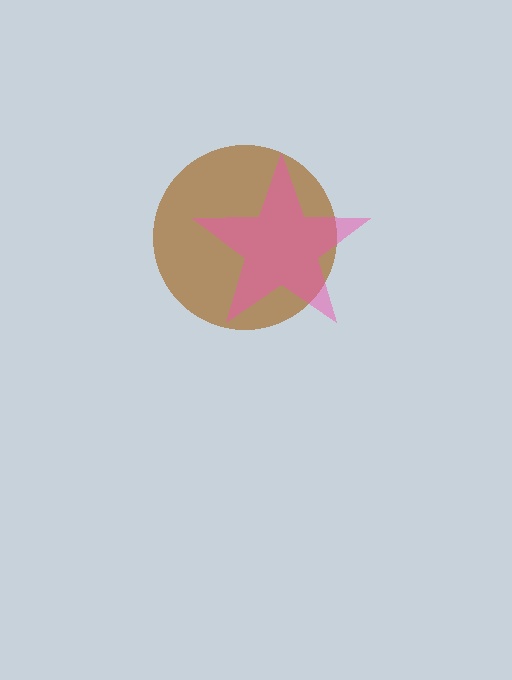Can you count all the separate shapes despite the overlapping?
Yes, there are 2 separate shapes.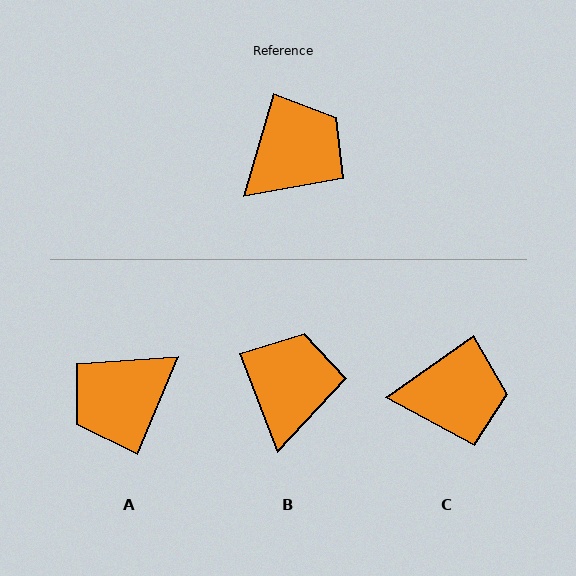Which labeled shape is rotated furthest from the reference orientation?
A, about 174 degrees away.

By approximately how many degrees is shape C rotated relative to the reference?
Approximately 39 degrees clockwise.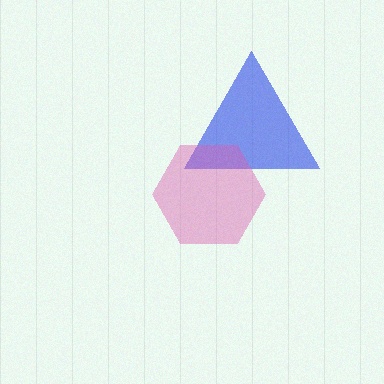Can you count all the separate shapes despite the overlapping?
Yes, there are 2 separate shapes.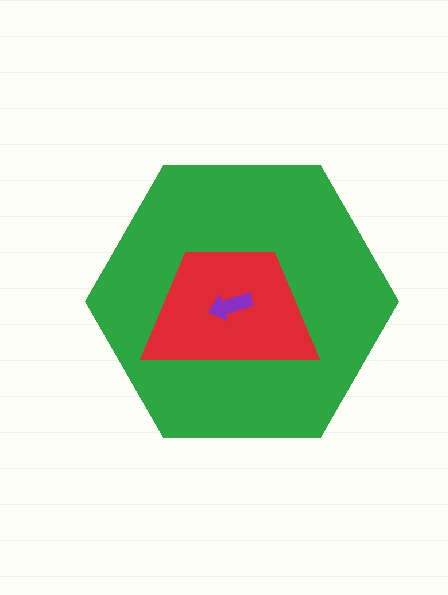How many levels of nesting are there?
3.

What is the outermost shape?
The green hexagon.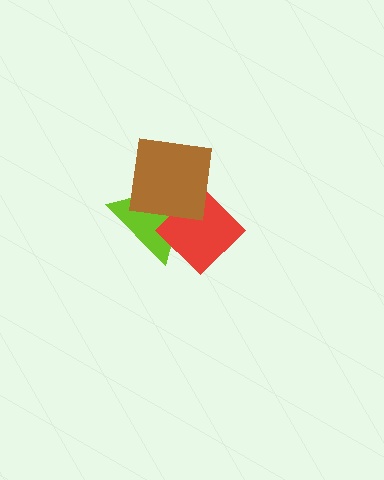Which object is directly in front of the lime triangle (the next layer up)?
The red diamond is directly in front of the lime triangle.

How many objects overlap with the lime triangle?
2 objects overlap with the lime triangle.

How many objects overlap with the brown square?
2 objects overlap with the brown square.